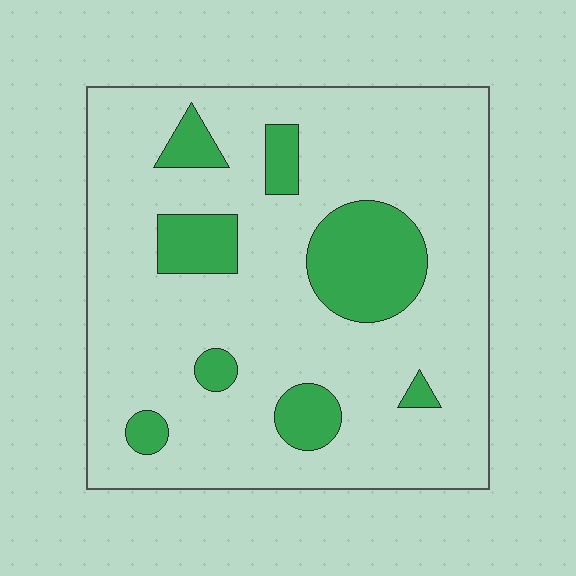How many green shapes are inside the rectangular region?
8.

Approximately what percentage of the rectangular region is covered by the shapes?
Approximately 20%.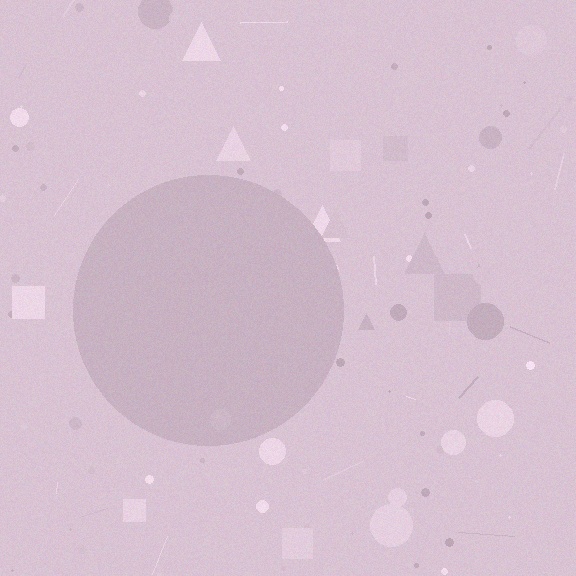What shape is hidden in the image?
A circle is hidden in the image.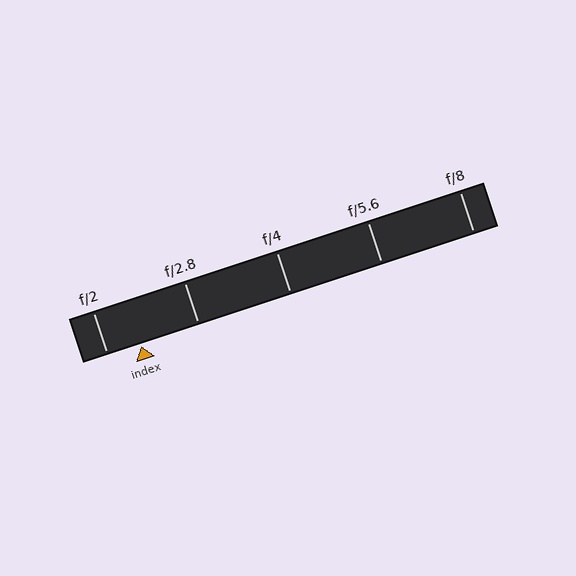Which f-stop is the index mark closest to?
The index mark is closest to f/2.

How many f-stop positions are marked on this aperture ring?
There are 5 f-stop positions marked.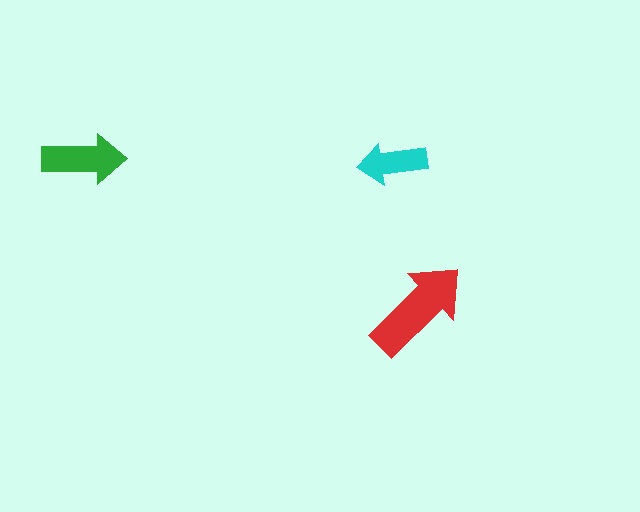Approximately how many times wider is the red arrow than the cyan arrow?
About 1.5 times wider.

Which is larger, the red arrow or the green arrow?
The red one.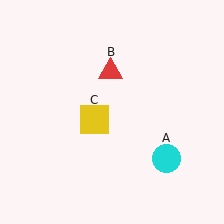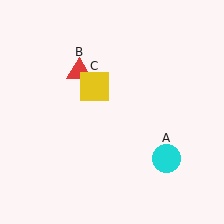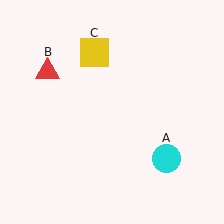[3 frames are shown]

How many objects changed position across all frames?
2 objects changed position: red triangle (object B), yellow square (object C).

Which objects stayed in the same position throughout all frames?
Cyan circle (object A) remained stationary.